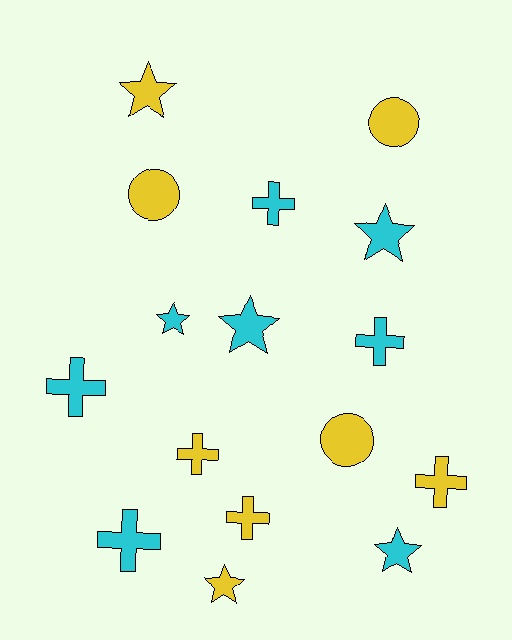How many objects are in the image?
There are 16 objects.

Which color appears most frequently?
Yellow, with 8 objects.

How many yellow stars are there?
There are 2 yellow stars.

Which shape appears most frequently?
Cross, with 7 objects.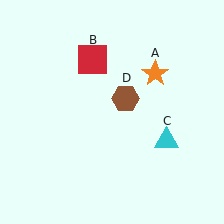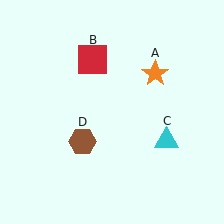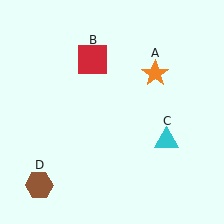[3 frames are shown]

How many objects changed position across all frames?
1 object changed position: brown hexagon (object D).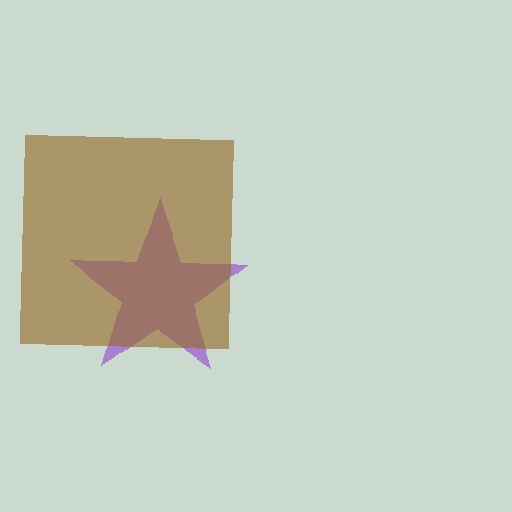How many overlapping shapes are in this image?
There are 2 overlapping shapes in the image.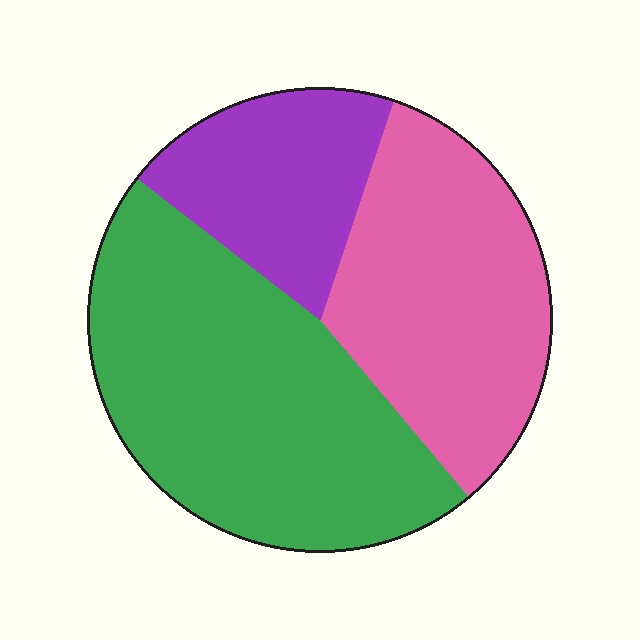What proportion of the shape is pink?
Pink takes up between a third and a half of the shape.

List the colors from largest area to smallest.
From largest to smallest: green, pink, purple.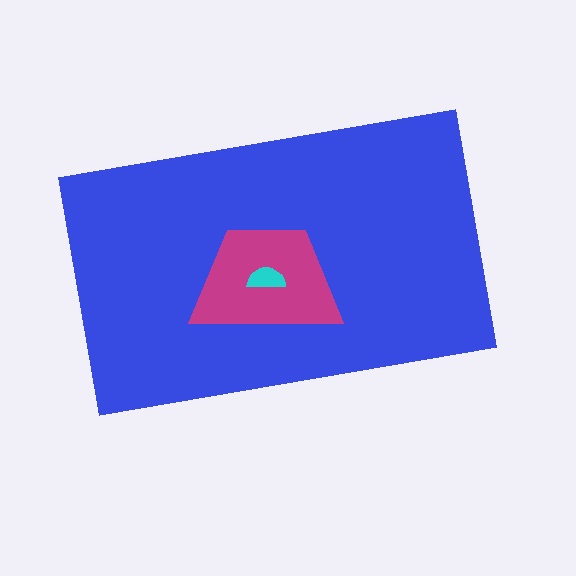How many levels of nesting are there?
3.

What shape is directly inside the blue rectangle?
The magenta trapezoid.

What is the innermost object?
The cyan semicircle.